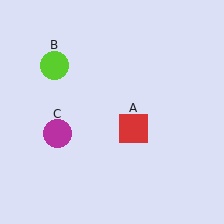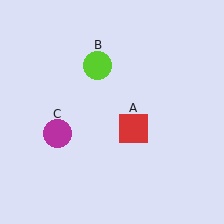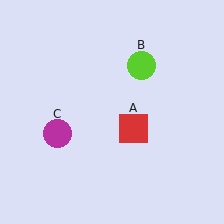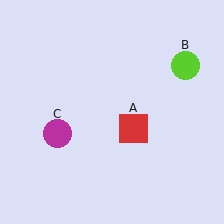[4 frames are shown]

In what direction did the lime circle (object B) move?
The lime circle (object B) moved right.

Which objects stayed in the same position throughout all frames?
Red square (object A) and magenta circle (object C) remained stationary.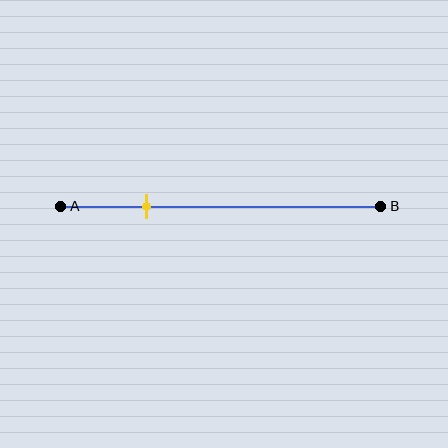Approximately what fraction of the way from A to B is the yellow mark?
The yellow mark is approximately 25% of the way from A to B.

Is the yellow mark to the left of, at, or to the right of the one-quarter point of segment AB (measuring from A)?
The yellow mark is approximately at the one-quarter point of segment AB.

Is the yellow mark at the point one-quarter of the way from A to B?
Yes, the mark is approximately at the one-quarter point.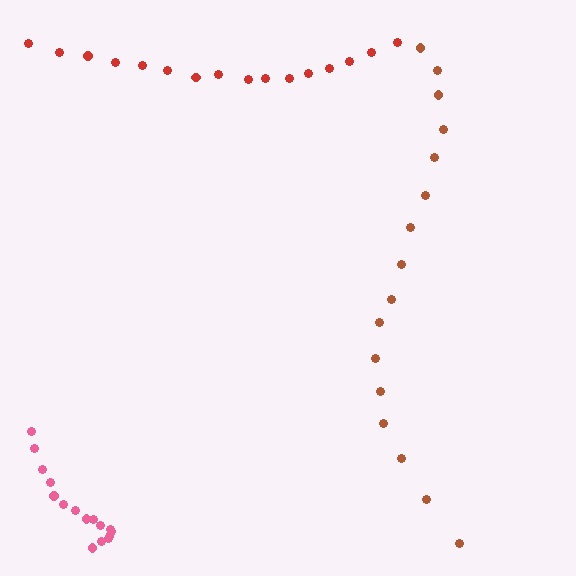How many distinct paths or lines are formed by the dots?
There are 3 distinct paths.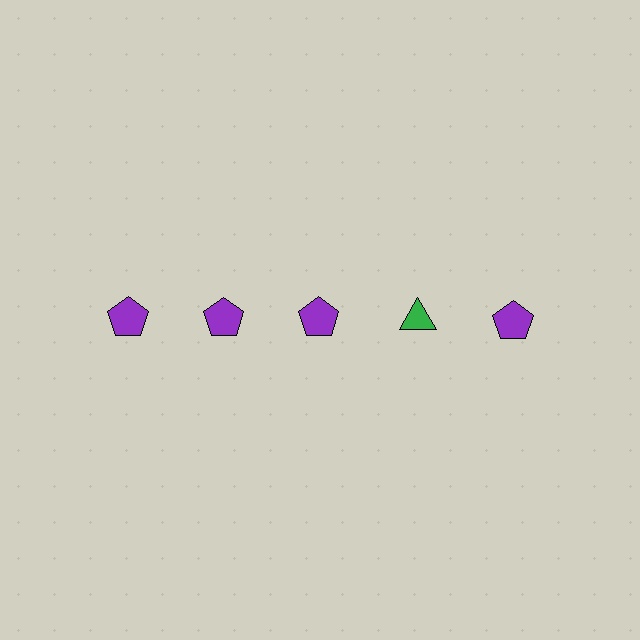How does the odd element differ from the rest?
It differs in both color (green instead of purple) and shape (triangle instead of pentagon).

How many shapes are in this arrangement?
There are 5 shapes arranged in a grid pattern.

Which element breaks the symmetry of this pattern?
The green triangle in the top row, second from right column breaks the symmetry. All other shapes are purple pentagons.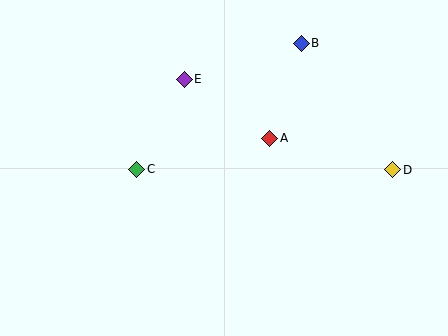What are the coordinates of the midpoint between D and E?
The midpoint between D and E is at (288, 125).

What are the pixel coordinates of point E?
Point E is at (184, 79).